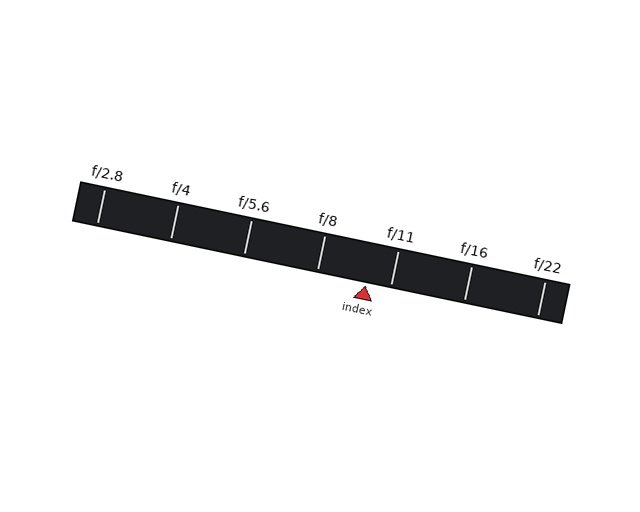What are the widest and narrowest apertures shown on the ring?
The widest aperture shown is f/2.8 and the narrowest is f/22.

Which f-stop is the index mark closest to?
The index mark is closest to f/11.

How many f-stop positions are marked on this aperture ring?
There are 7 f-stop positions marked.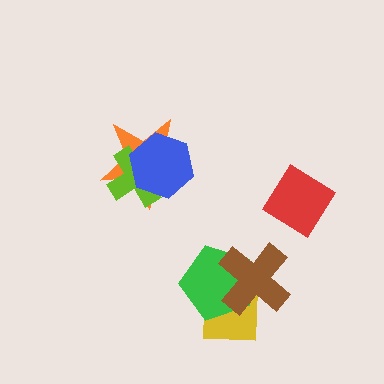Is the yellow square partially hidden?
Yes, it is partially covered by another shape.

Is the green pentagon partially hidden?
Yes, it is partially covered by another shape.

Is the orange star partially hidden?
Yes, it is partially covered by another shape.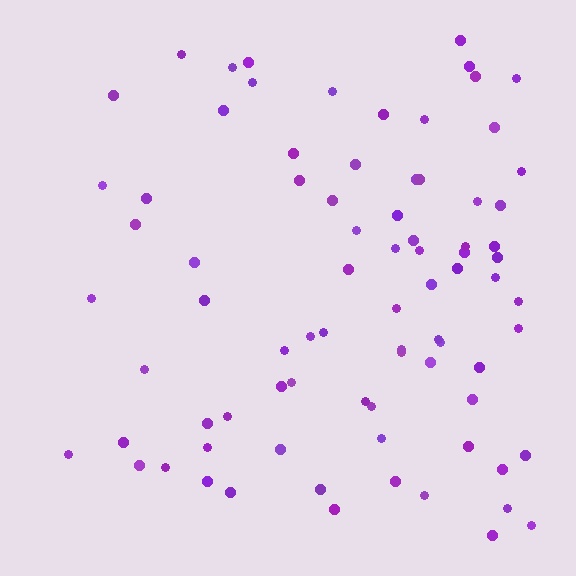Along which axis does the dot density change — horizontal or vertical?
Horizontal.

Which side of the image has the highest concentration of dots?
The right.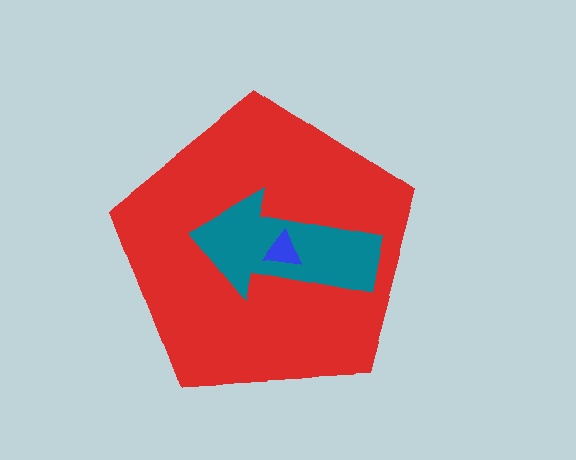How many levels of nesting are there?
3.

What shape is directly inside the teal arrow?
The blue triangle.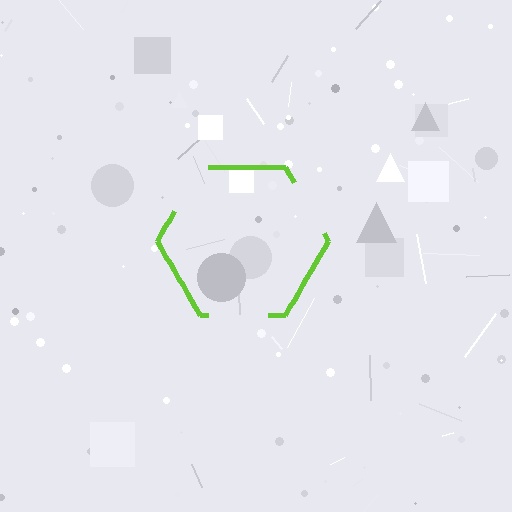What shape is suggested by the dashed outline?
The dashed outline suggests a hexagon.